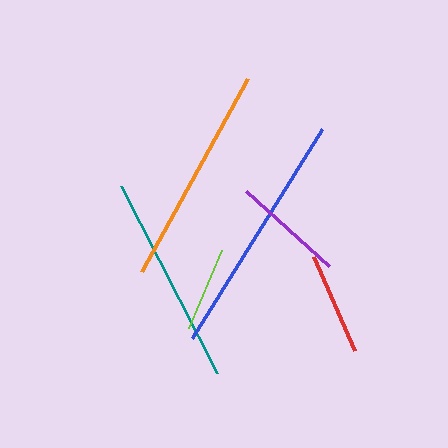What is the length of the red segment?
The red segment is approximately 102 pixels long.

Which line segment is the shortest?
The lime line is the shortest at approximately 85 pixels.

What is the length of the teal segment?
The teal segment is approximately 210 pixels long.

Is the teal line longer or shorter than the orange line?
The orange line is longer than the teal line.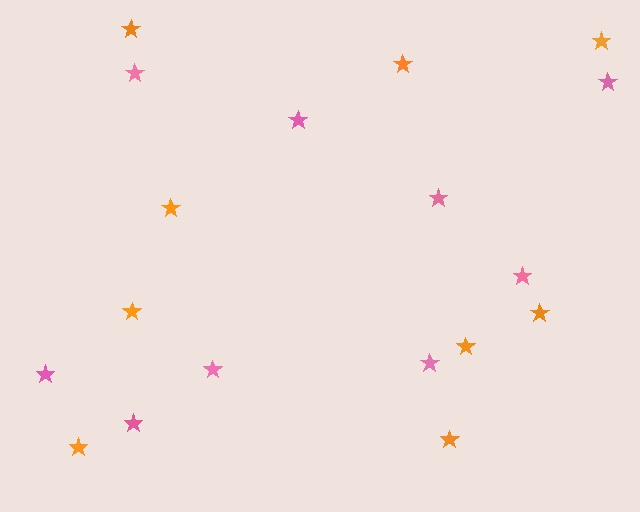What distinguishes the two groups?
There are 2 groups: one group of orange stars (9) and one group of pink stars (9).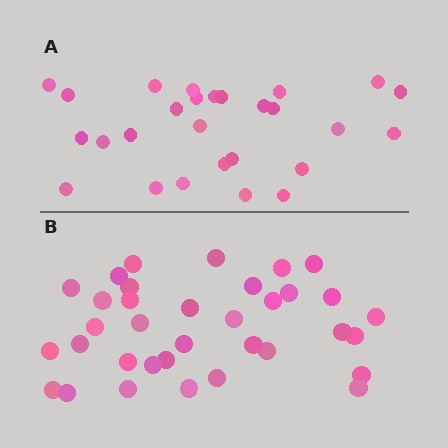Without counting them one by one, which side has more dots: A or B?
Region B (the bottom region) has more dots.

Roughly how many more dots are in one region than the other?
Region B has roughly 8 or so more dots than region A.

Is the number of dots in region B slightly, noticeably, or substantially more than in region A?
Region B has noticeably more, but not dramatically so. The ratio is roughly 1.3 to 1.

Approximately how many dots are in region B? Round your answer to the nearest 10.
About 40 dots. (The exact count is 35, which rounds to 40.)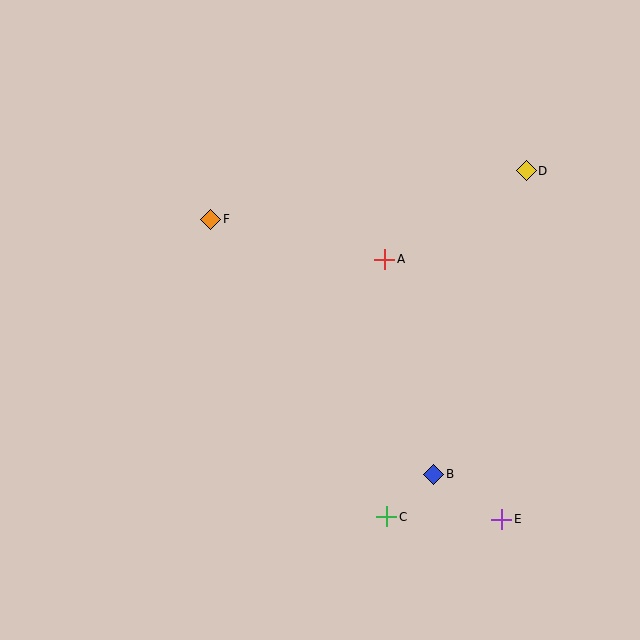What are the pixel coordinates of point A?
Point A is at (385, 259).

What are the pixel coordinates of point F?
Point F is at (211, 219).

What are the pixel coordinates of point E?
Point E is at (502, 519).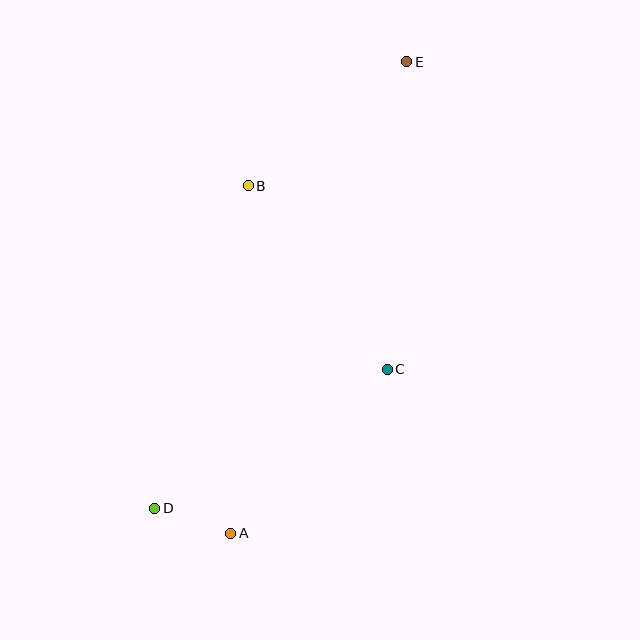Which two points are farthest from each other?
Points D and E are farthest from each other.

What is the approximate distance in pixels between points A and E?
The distance between A and E is approximately 503 pixels.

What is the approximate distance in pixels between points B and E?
The distance between B and E is approximately 201 pixels.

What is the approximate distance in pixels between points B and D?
The distance between B and D is approximately 336 pixels.